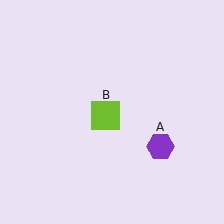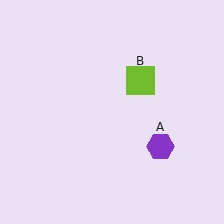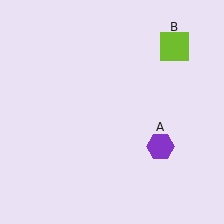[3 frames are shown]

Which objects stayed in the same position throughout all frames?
Purple hexagon (object A) remained stationary.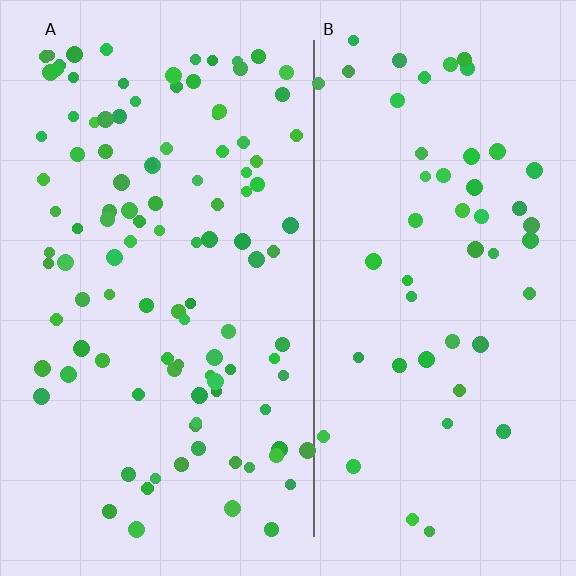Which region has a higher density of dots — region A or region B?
A (the left).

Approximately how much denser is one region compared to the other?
Approximately 2.1× — region A over region B.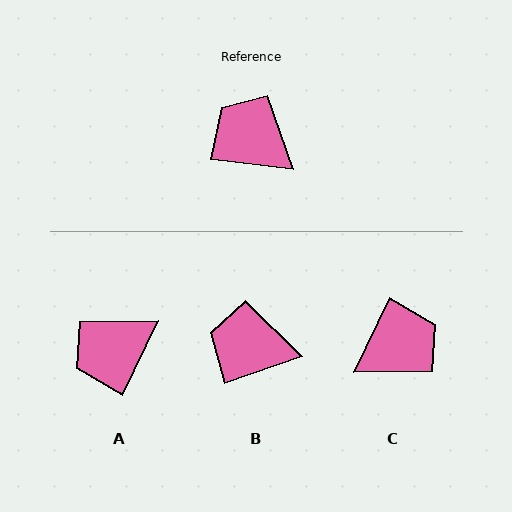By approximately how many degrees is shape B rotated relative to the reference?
Approximately 27 degrees counter-clockwise.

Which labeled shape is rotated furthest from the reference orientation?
C, about 109 degrees away.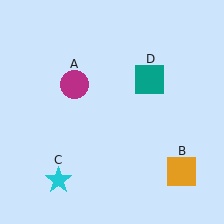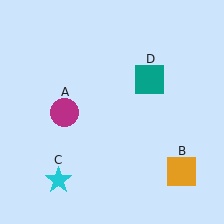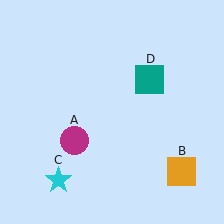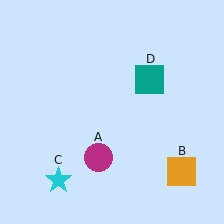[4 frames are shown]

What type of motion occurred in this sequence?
The magenta circle (object A) rotated counterclockwise around the center of the scene.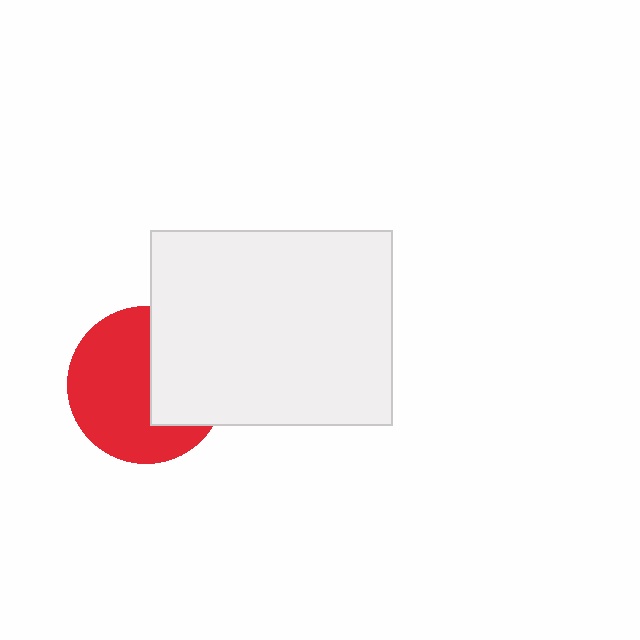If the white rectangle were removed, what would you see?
You would see the complete red circle.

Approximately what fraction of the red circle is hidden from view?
Roughly 39% of the red circle is hidden behind the white rectangle.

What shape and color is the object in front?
The object in front is a white rectangle.